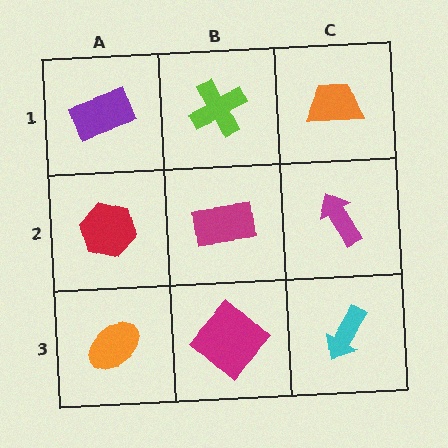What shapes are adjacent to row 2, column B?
A lime cross (row 1, column B), a magenta diamond (row 3, column B), a red hexagon (row 2, column A), a magenta arrow (row 2, column C).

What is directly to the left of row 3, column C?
A magenta diamond.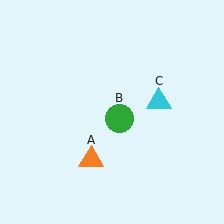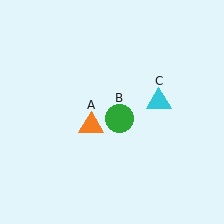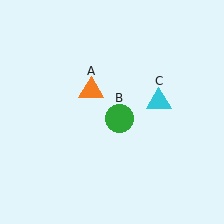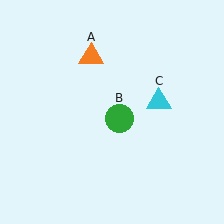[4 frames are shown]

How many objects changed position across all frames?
1 object changed position: orange triangle (object A).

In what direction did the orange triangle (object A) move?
The orange triangle (object A) moved up.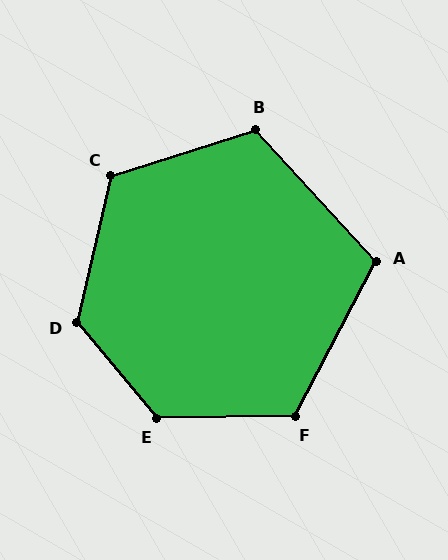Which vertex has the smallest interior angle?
A, at approximately 110 degrees.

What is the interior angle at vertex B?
Approximately 115 degrees (obtuse).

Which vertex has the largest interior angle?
E, at approximately 129 degrees.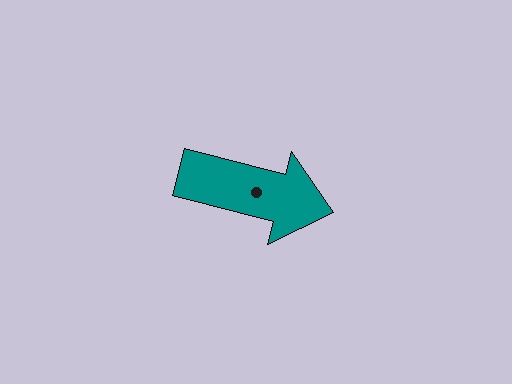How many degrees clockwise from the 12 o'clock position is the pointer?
Approximately 105 degrees.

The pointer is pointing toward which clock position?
Roughly 3 o'clock.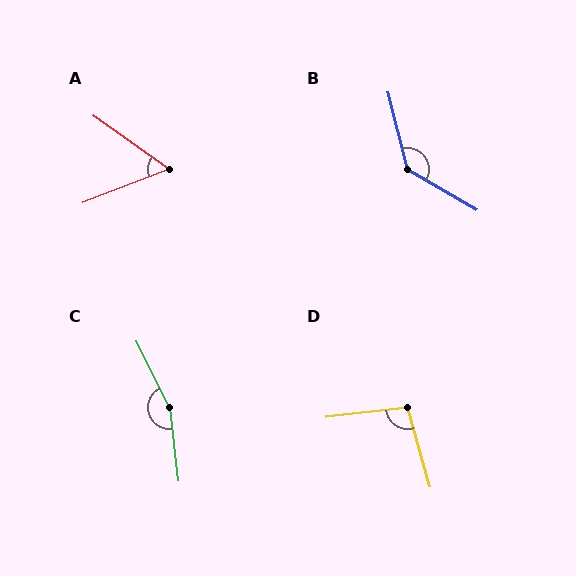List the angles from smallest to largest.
A (56°), D (99°), B (135°), C (160°).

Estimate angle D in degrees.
Approximately 99 degrees.